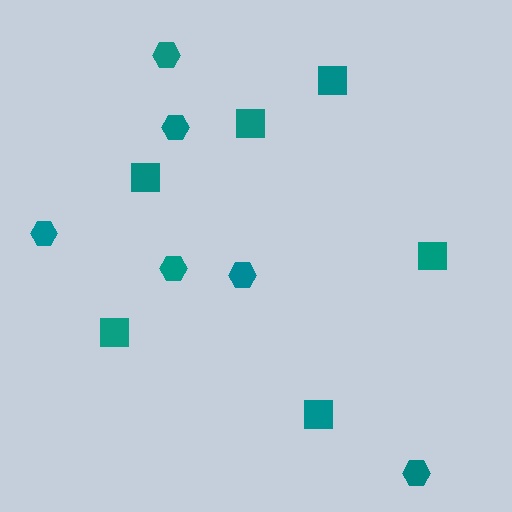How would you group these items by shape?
There are 2 groups: one group of squares (6) and one group of hexagons (6).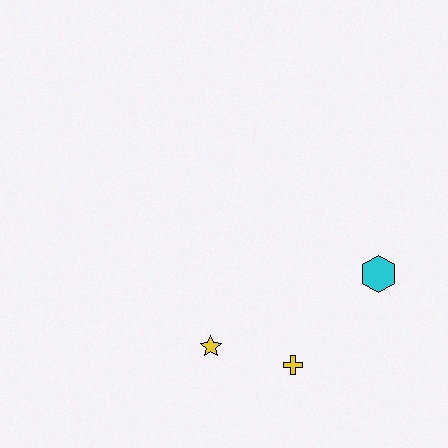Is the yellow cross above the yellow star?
No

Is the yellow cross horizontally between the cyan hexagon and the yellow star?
Yes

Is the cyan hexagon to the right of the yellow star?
Yes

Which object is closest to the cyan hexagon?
The yellow cross is closest to the cyan hexagon.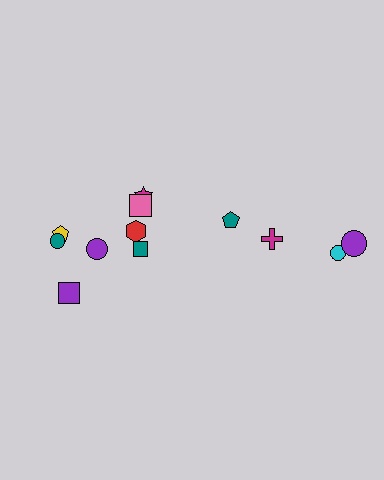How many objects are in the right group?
There are 4 objects.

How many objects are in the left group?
There are 8 objects.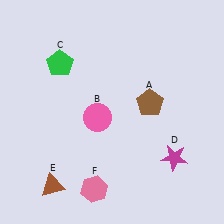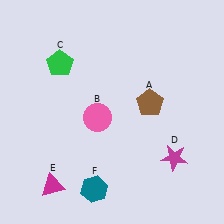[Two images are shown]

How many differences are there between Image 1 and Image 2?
There are 2 differences between the two images.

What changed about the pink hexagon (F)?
In Image 1, F is pink. In Image 2, it changed to teal.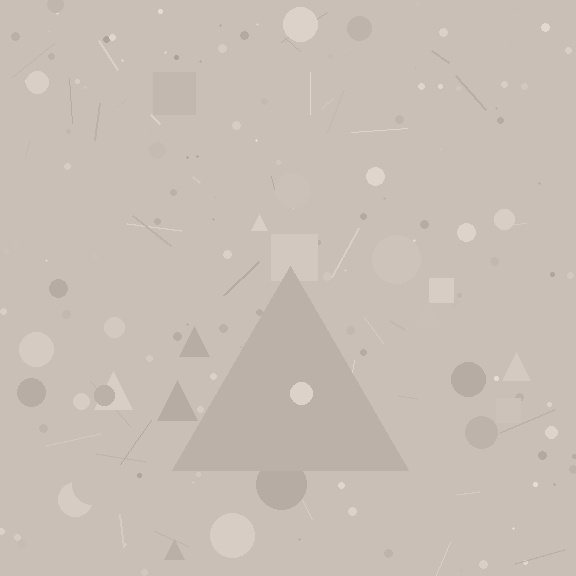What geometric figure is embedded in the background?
A triangle is embedded in the background.